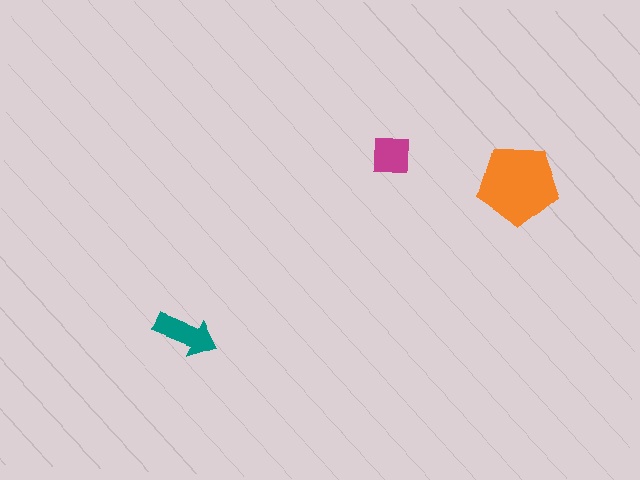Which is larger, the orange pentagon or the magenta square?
The orange pentagon.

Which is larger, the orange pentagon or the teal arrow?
The orange pentagon.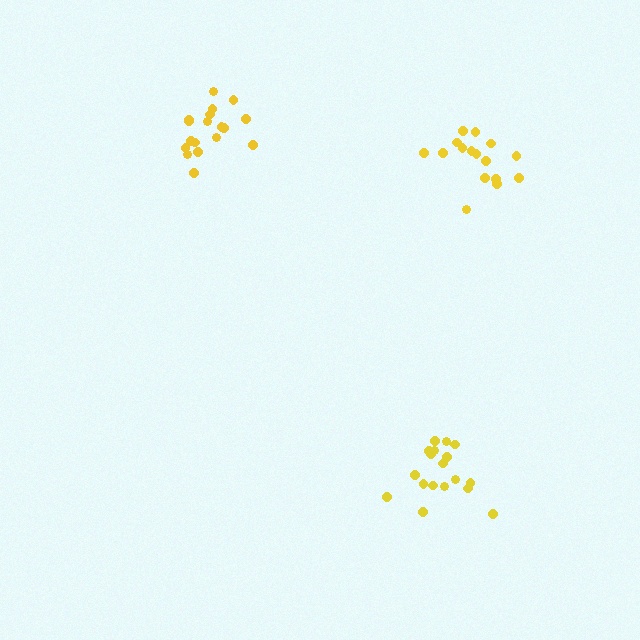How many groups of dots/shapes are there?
There are 3 groups.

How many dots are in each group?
Group 1: 16 dots, Group 2: 18 dots, Group 3: 18 dots (52 total).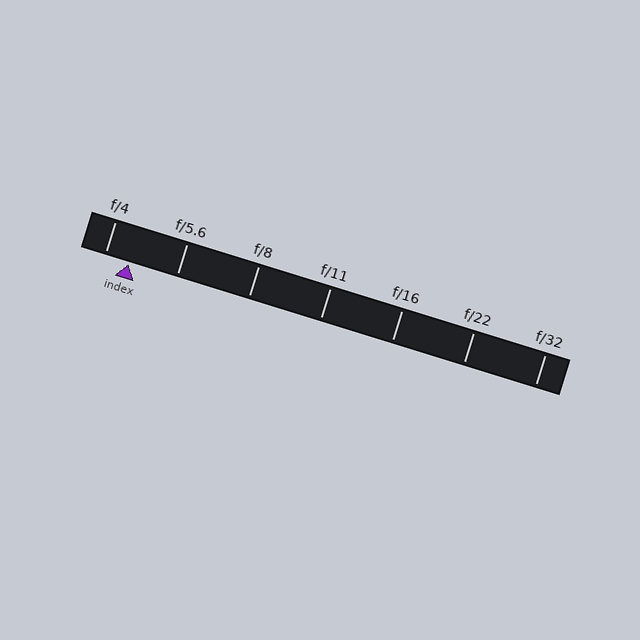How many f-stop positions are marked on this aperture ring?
There are 7 f-stop positions marked.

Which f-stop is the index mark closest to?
The index mark is closest to f/4.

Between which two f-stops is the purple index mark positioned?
The index mark is between f/4 and f/5.6.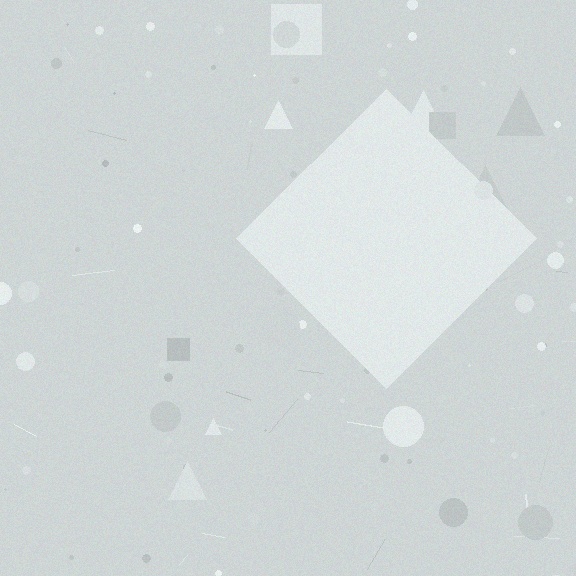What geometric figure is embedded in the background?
A diamond is embedded in the background.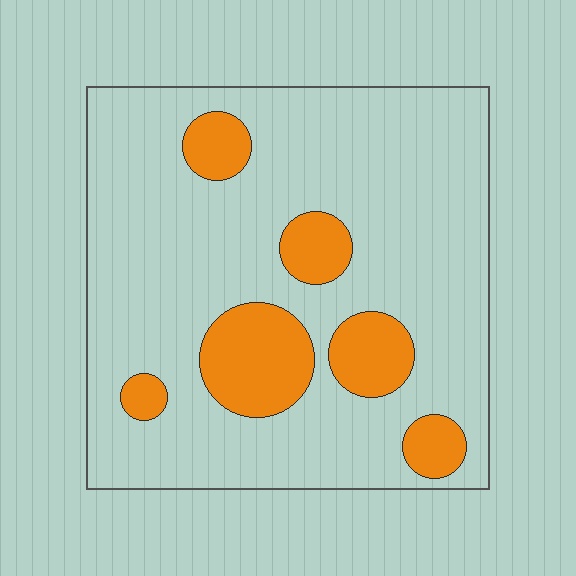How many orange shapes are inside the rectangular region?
6.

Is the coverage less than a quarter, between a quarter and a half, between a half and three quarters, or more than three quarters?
Less than a quarter.